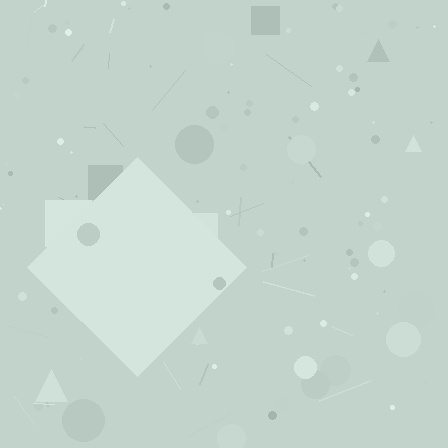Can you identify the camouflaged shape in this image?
The camouflaged shape is a diamond.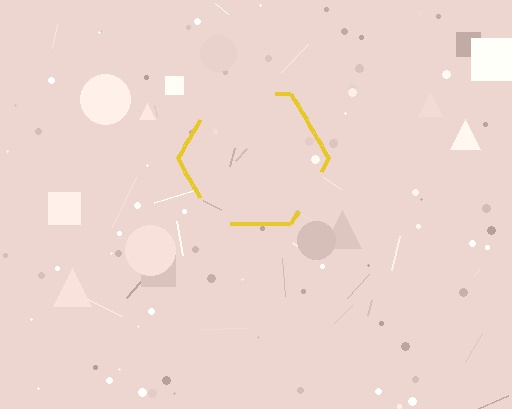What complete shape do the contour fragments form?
The contour fragments form a hexagon.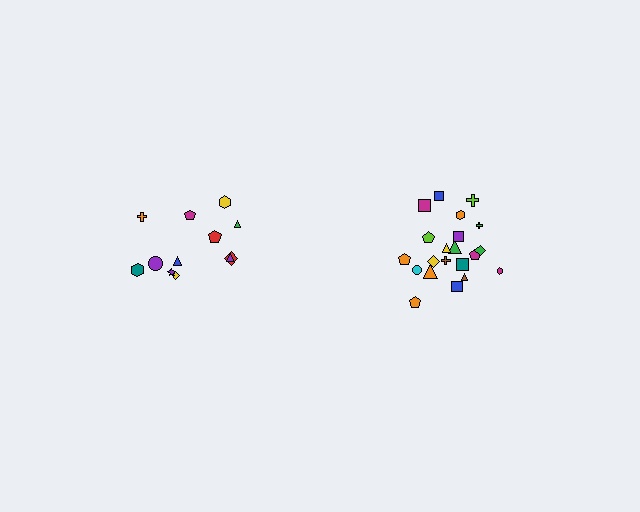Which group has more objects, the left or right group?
The right group.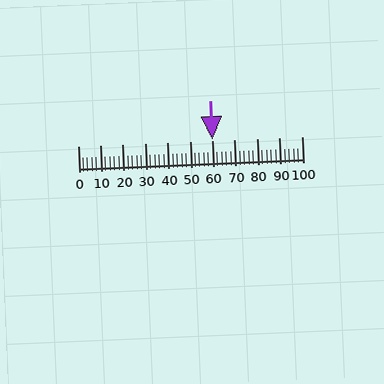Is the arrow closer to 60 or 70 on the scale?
The arrow is closer to 60.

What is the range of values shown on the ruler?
The ruler shows values from 0 to 100.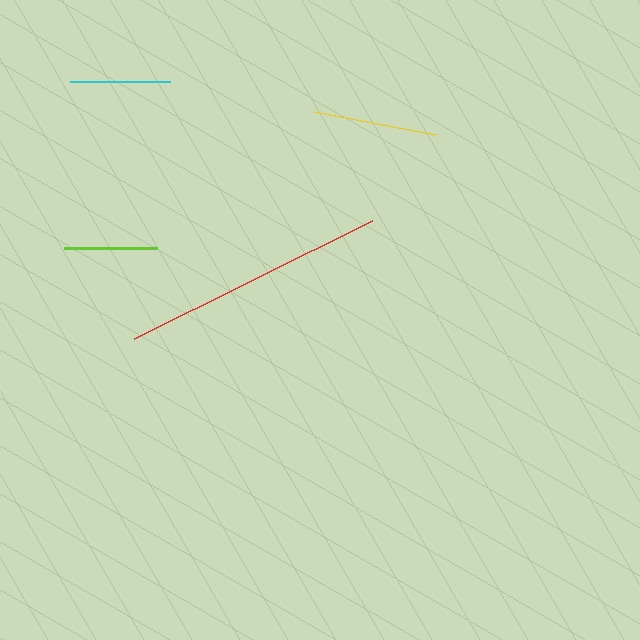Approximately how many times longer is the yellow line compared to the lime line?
The yellow line is approximately 1.3 times the length of the lime line.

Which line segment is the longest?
The red line is the longest at approximately 266 pixels.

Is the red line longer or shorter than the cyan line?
The red line is longer than the cyan line.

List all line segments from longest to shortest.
From longest to shortest: red, yellow, cyan, lime.